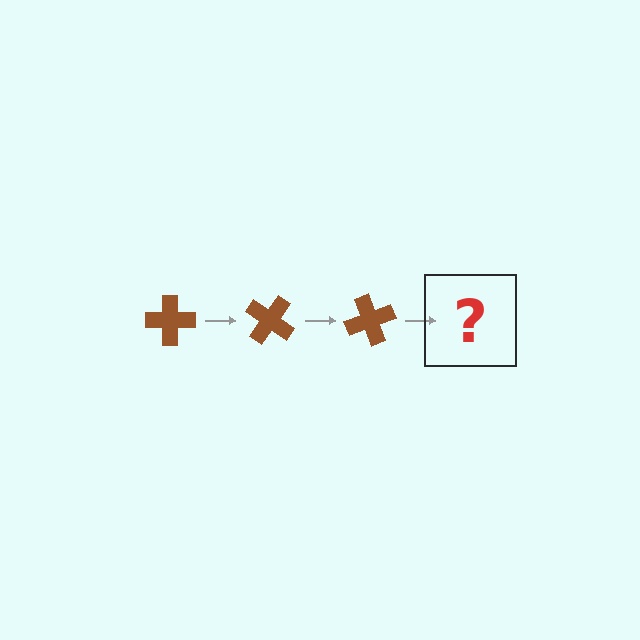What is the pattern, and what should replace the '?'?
The pattern is that the cross rotates 35 degrees each step. The '?' should be a brown cross rotated 105 degrees.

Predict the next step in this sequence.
The next step is a brown cross rotated 105 degrees.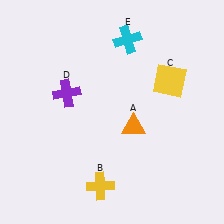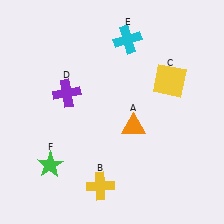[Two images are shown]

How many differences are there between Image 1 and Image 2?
There is 1 difference between the two images.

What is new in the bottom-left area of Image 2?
A green star (F) was added in the bottom-left area of Image 2.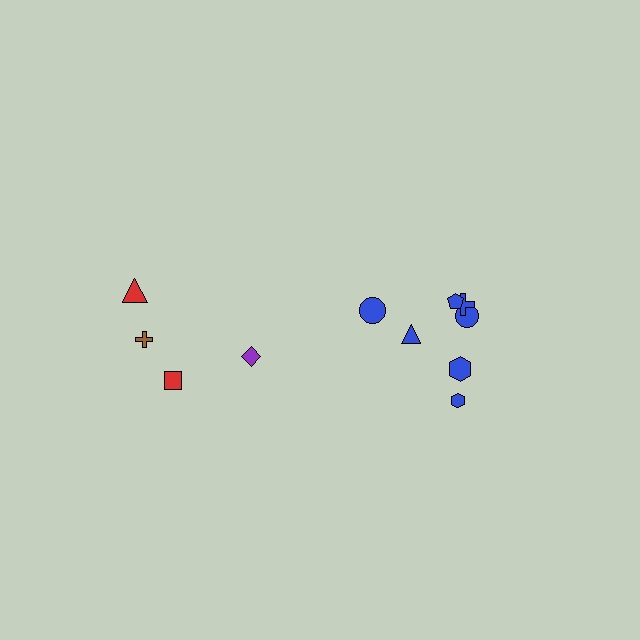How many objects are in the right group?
There are 7 objects.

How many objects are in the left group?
There are 4 objects.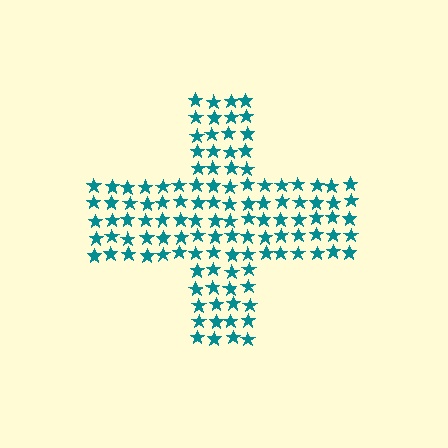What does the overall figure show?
The overall figure shows a cross.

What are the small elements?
The small elements are stars.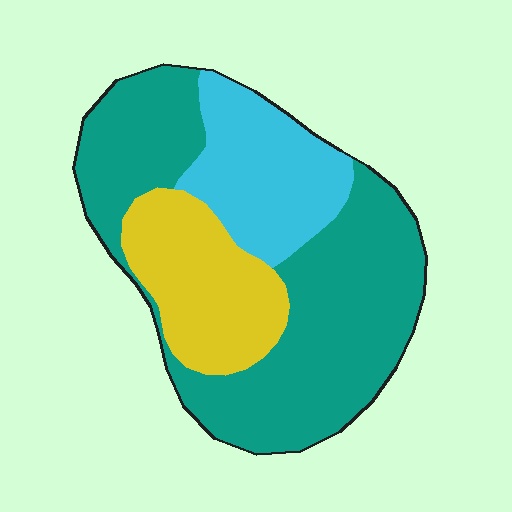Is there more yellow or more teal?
Teal.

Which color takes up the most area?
Teal, at roughly 55%.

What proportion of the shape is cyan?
Cyan covers roughly 20% of the shape.